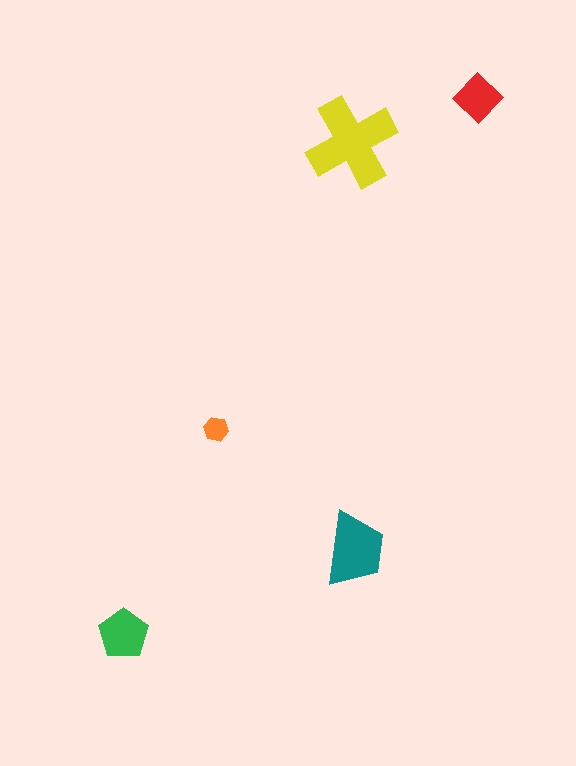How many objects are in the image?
There are 5 objects in the image.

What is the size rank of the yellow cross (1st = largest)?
1st.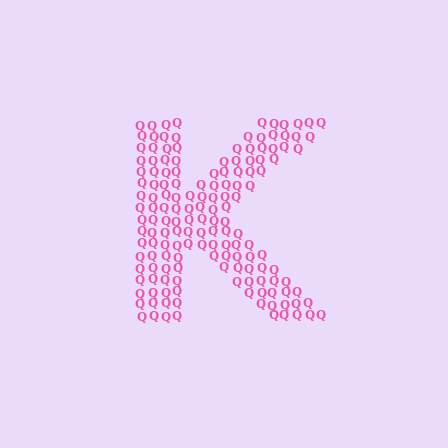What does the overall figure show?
The overall figure shows the letter K.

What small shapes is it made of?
It is made of small letter Q's.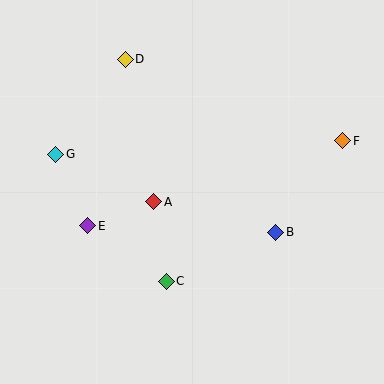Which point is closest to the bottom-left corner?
Point E is closest to the bottom-left corner.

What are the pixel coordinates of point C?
Point C is at (166, 281).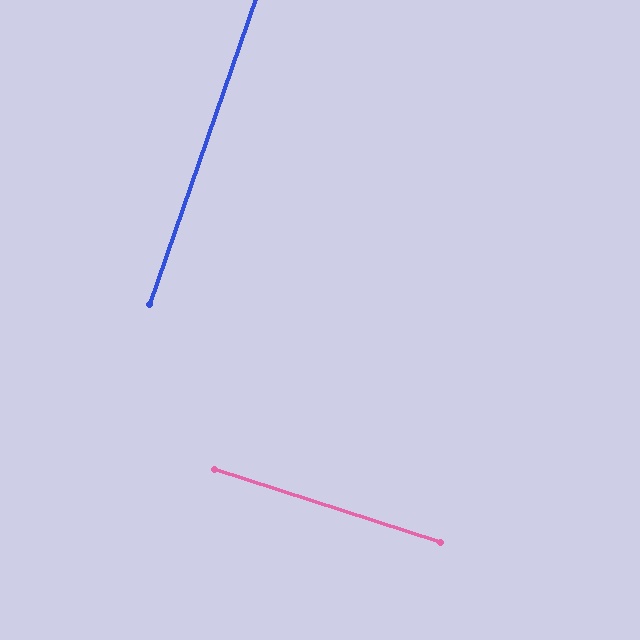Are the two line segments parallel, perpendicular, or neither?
Perpendicular — they meet at approximately 89°.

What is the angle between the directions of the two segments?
Approximately 89 degrees.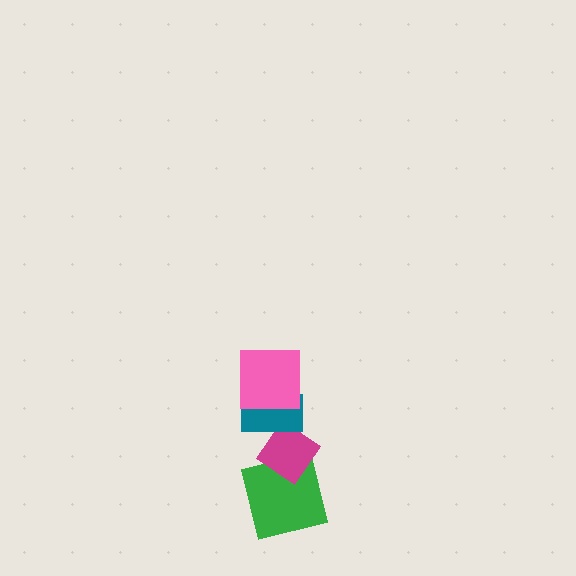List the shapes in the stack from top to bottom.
From top to bottom: the pink square, the teal rectangle, the magenta diamond, the green square.